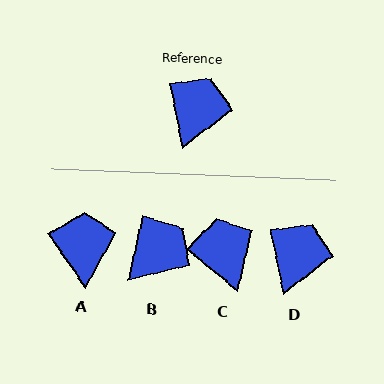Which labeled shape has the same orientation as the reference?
D.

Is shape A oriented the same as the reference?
No, it is off by about 23 degrees.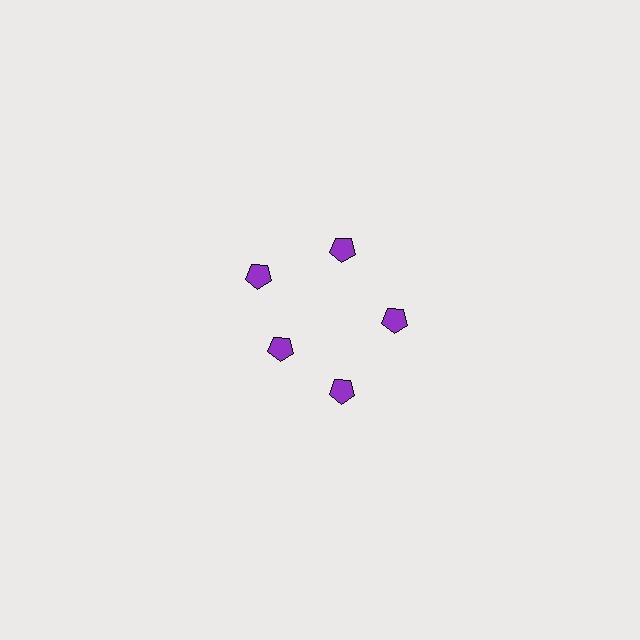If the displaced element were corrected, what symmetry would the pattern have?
It would have 5-fold rotational symmetry — the pattern would map onto itself every 72 degrees.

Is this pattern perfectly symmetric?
No. The 5 purple pentagons are arranged in a ring, but one element near the 8 o'clock position is pulled inward toward the center, breaking the 5-fold rotational symmetry.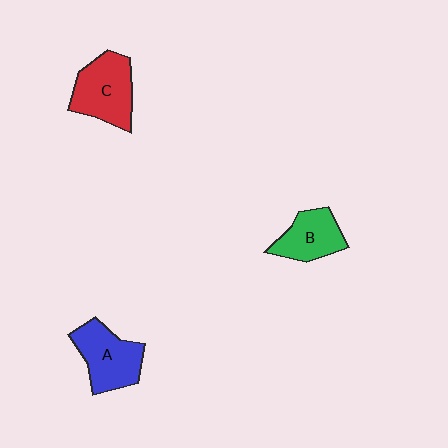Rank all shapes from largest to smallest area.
From largest to smallest: C (red), A (blue), B (green).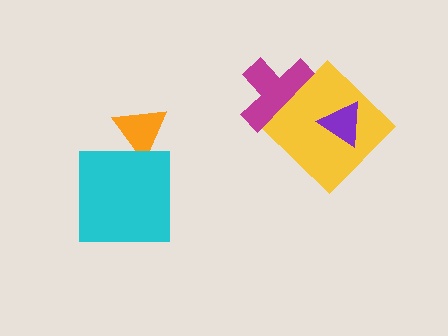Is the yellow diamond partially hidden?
Yes, it is partially covered by another shape.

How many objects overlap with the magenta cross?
1 object overlaps with the magenta cross.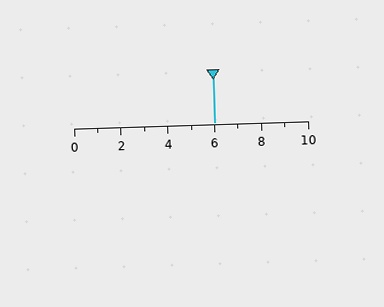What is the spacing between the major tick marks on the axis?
The major ticks are spaced 2 apart.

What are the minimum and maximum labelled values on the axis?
The axis runs from 0 to 10.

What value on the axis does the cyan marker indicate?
The marker indicates approximately 6.